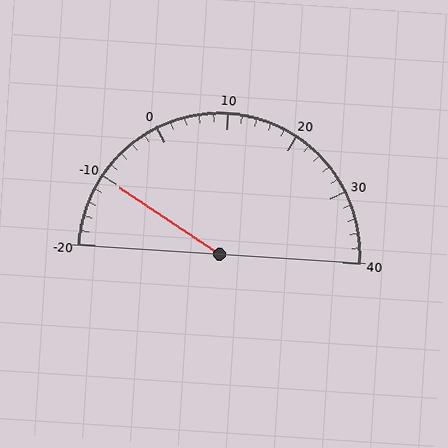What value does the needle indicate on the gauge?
The needle indicates approximately -10.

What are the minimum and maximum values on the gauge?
The gauge ranges from -20 to 40.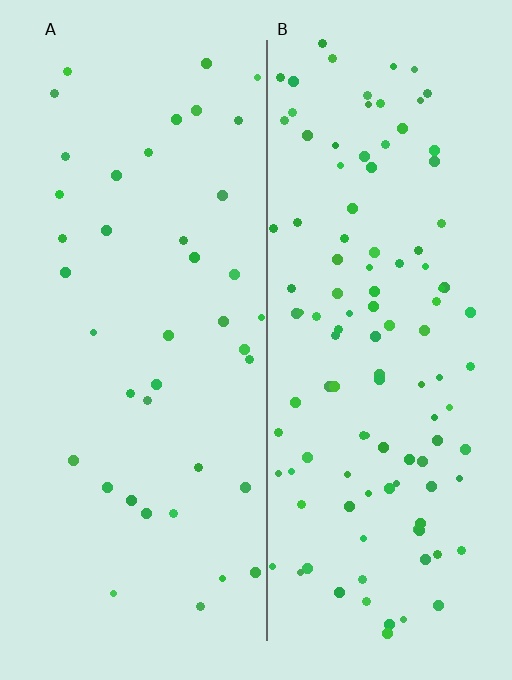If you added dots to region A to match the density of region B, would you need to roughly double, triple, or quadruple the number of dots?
Approximately triple.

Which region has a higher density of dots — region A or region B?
B (the right).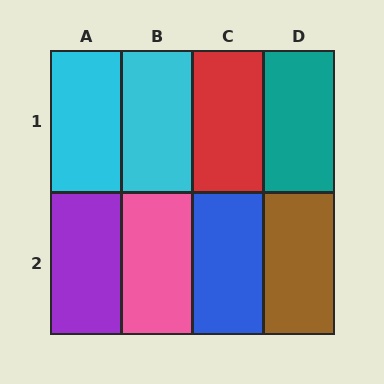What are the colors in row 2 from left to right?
Purple, pink, blue, brown.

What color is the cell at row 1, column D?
Teal.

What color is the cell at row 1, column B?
Cyan.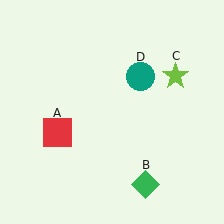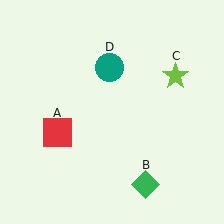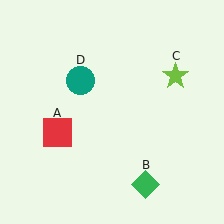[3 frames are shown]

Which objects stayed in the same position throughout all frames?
Red square (object A) and green diamond (object B) and lime star (object C) remained stationary.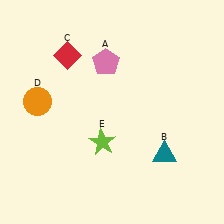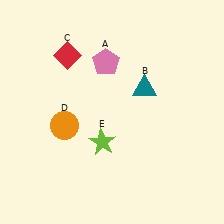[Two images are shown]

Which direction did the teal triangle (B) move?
The teal triangle (B) moved up.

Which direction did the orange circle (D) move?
The orange circle (D) moved right.